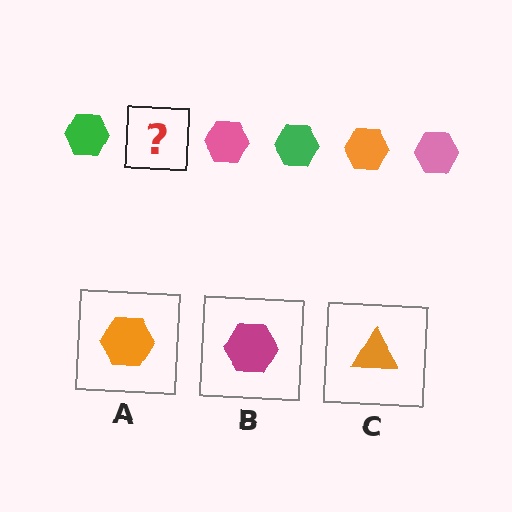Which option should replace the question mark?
Option A.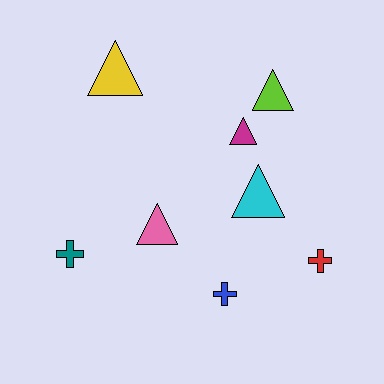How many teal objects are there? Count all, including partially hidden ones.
There is 1 teal object.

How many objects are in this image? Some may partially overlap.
There are 8 objects.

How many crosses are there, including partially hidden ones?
There are 3 crosses.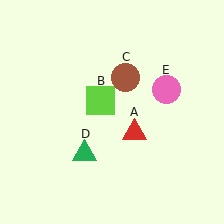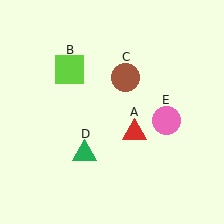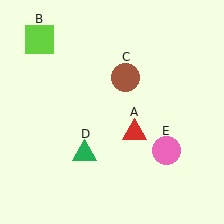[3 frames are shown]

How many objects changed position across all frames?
2 objects changed position: lime square (object B), pink circle (object E).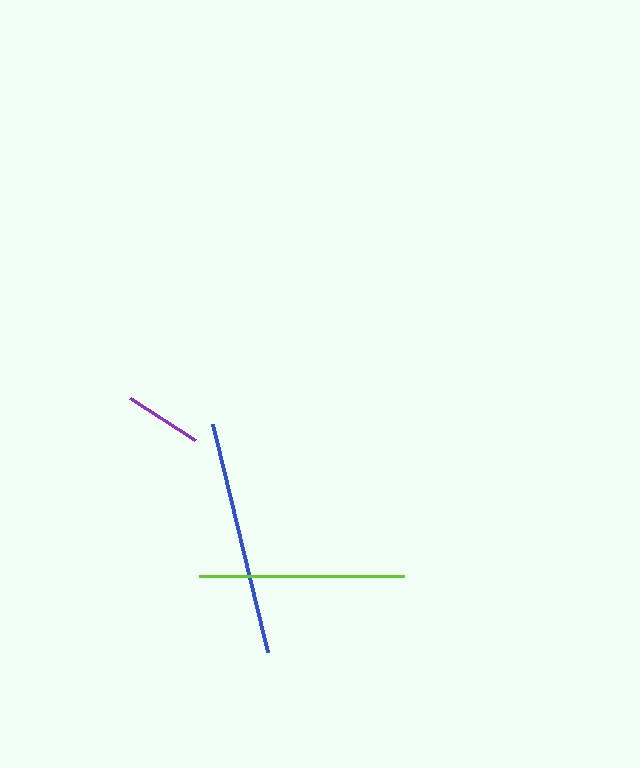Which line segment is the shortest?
The purple line is the shortest at approximately 76 pixels.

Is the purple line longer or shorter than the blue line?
The blue line is longer than the purple line.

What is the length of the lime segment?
The lime segment is approximately 205 pixels long.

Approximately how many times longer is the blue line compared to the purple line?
The blue line is approximately 3.1 times the length of the purple line.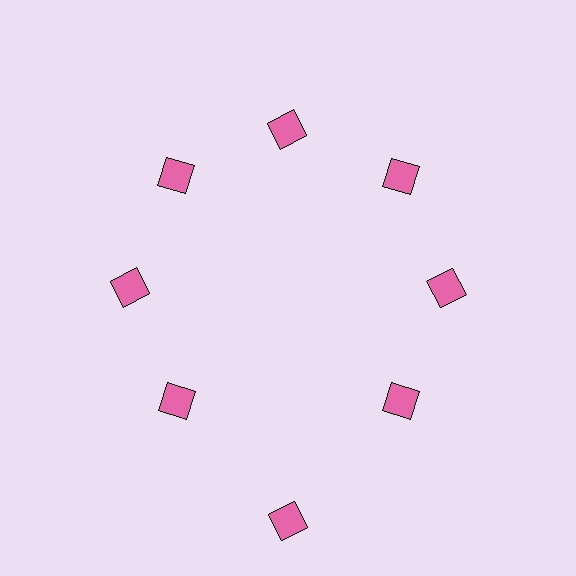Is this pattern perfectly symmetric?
No. The 8 pink diamonds are arranged in a ring, but one element near the 6 o'clock position is pushed outward from the center, breaking the 8-fold rotational symmetry.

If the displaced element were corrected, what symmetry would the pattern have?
It would have 8-fold rotational symmetry — the pattern would map onto itself every 45 degrees.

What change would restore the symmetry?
The symmetry would be restored by moving it inward, back onto the ring so that all 8 diamonds sit at equal angles and equal distance from the center.